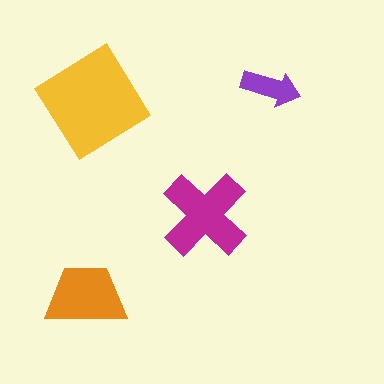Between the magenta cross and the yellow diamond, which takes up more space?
The yellow diamond.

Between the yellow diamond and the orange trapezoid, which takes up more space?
The yellow diamond.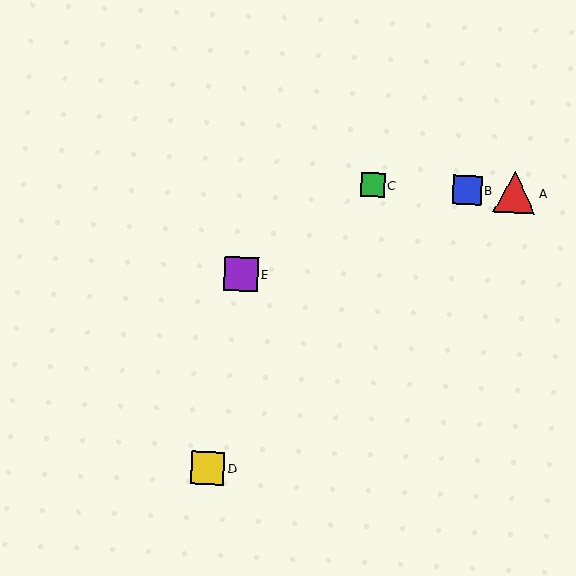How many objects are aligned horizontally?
3 objects (A, B, C) are aligned horizontally.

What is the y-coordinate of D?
Object D is at y≈468.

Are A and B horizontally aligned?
Yes, both are at y≈192.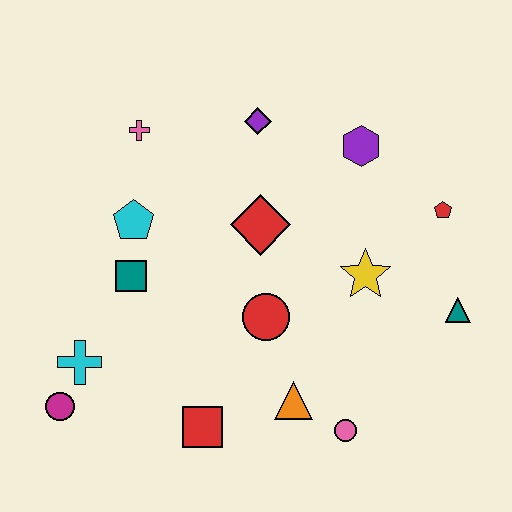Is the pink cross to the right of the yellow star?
No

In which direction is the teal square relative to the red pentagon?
The teal square is to the left of the red pentagon.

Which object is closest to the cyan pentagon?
The teal square is closest to the cyan pentagon.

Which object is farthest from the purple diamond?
The magenta circle is farthest from the purple diamond.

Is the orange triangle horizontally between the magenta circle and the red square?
No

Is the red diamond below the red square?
No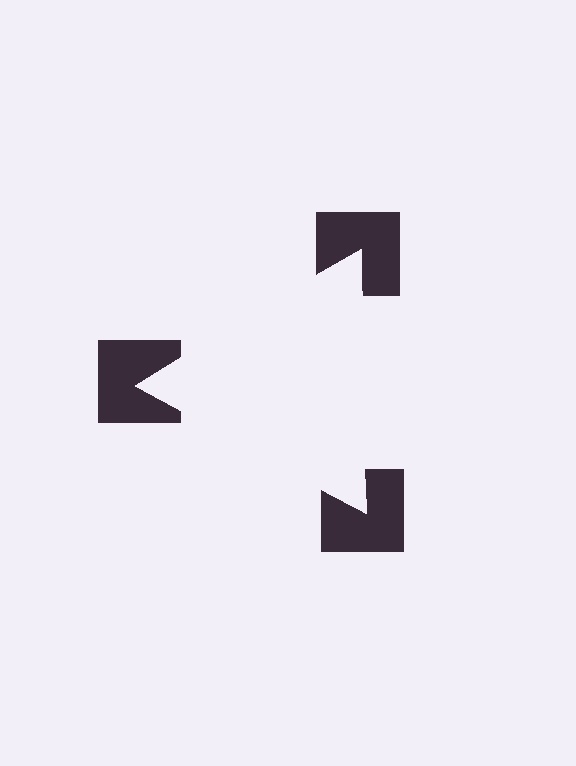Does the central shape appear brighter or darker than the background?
It typically appears slightly brighter than the background, even though no actual brightness change is drawn.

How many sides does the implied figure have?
3 sides.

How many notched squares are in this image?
There are 3 — one at each vertex of the illusory triangle.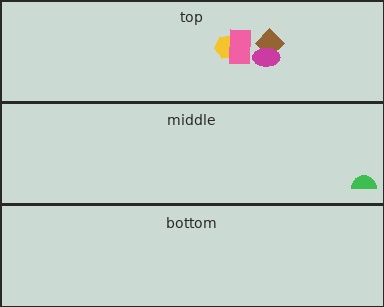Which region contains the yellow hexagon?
The top region.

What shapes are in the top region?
The brown diamond, the magenta ellipse, the yellow hexagon, the pink rectangle.